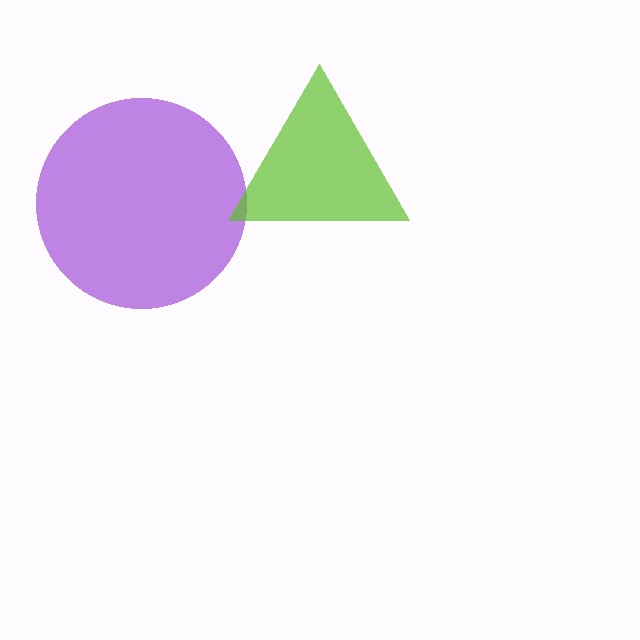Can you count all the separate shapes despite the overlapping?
Yes, there are 2 separate shapes.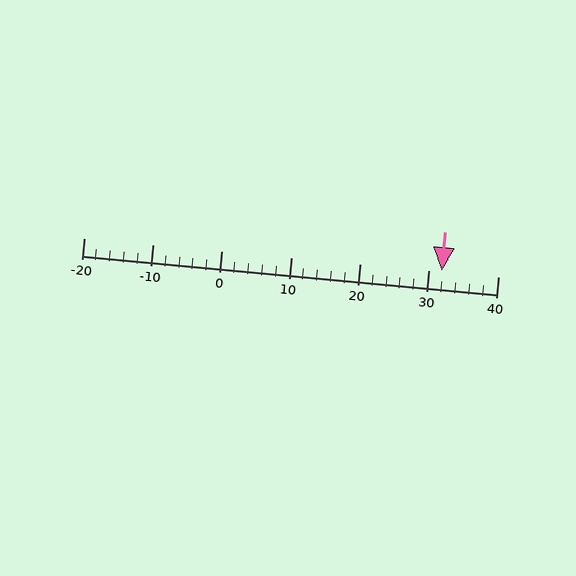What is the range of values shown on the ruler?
The ruler shows values from -20 to 40.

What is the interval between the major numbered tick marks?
The major tick marks are spaced 10 units apart.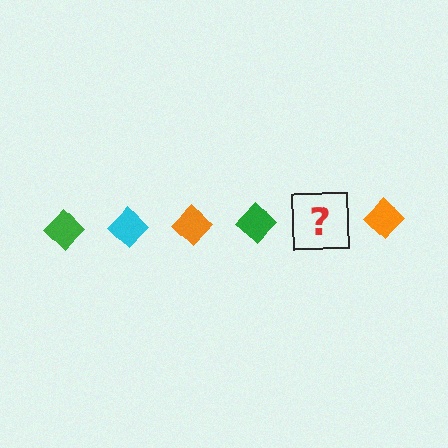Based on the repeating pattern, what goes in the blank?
The blank should be a cyan diamond.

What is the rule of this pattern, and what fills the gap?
The rule is that the pattern cycles through green, cyan, orange diamonds. The gap should be filled with a cyan diamond.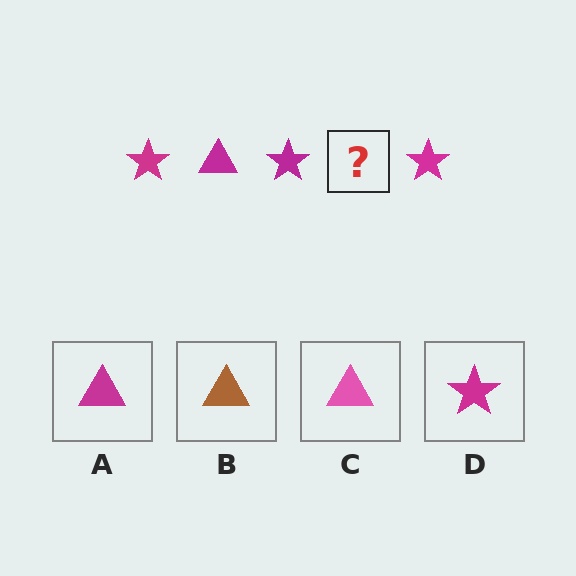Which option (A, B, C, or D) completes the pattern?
A.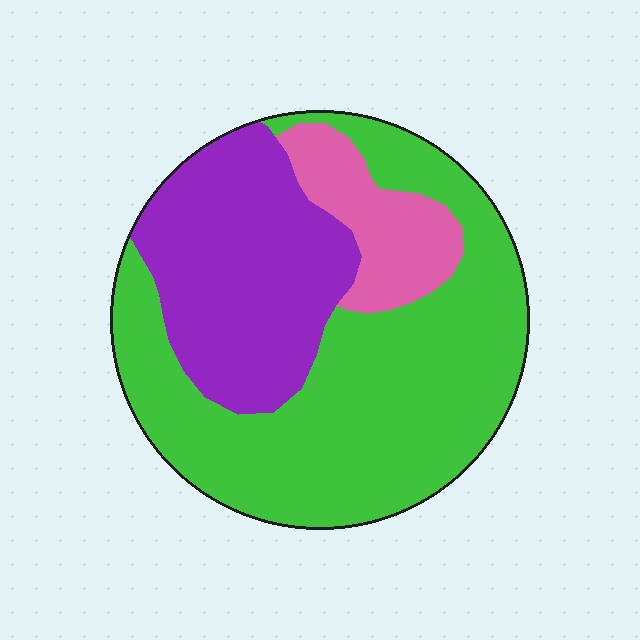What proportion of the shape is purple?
Purple takes up between a quarter and a half of the shape.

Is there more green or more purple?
Green.